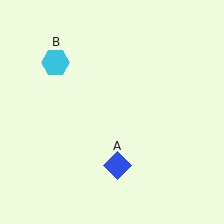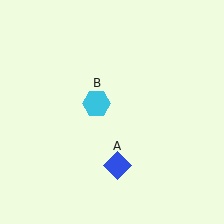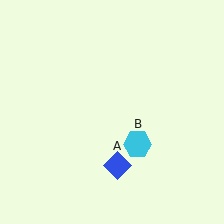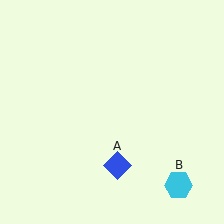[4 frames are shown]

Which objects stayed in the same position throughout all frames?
Blue diamond (object A) remained stationary.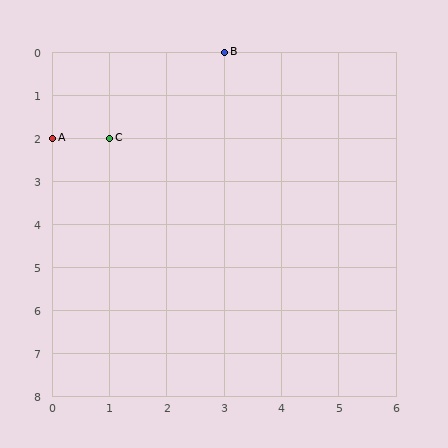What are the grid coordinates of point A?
Point A is at grid coordinates (0, 2).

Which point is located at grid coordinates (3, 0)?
Point B is at (3, 0).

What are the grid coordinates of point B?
Point B is at grid coordinates (3, 0).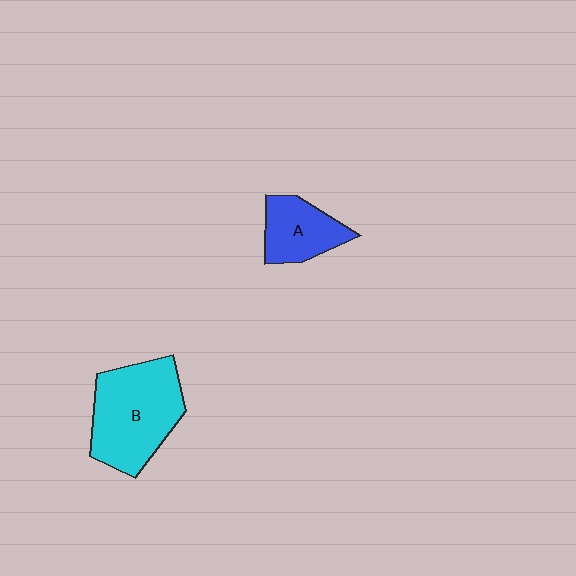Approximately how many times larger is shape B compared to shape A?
Approximately 1.9 times.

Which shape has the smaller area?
Shape A (blue).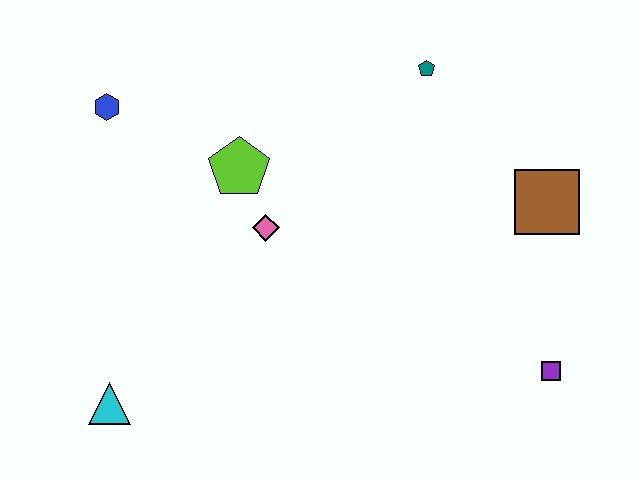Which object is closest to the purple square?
The brown square is closest to the purple square.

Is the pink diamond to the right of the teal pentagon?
No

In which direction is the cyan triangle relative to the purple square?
The cyan triangle is to the left of the purple square.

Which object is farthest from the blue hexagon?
The purple square is farthest from the blue hexagon.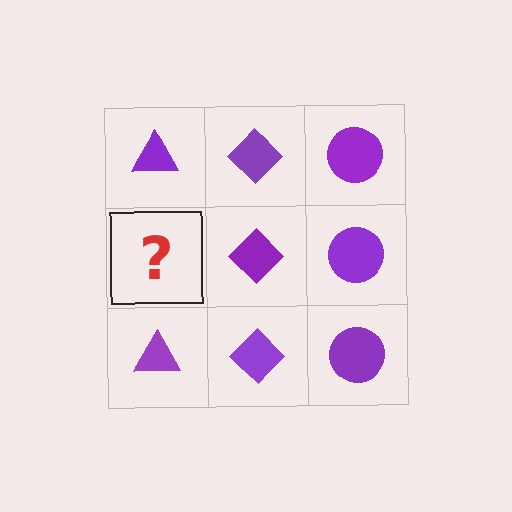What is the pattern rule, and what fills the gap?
The rule is that each column has a consistent shape. The gap should be filled with a purple triangle.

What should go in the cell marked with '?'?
The missing cell should contain a purple triangle.